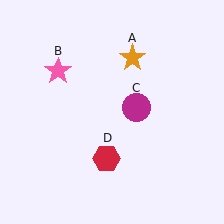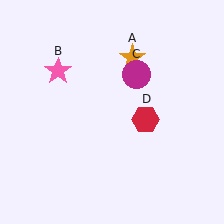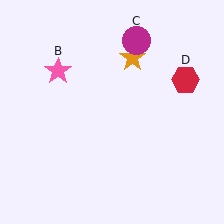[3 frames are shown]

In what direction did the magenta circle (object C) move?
The magenta circle (object C) moved up.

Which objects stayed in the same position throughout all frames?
Orange star (object A) and pink star (object B) remained stationary.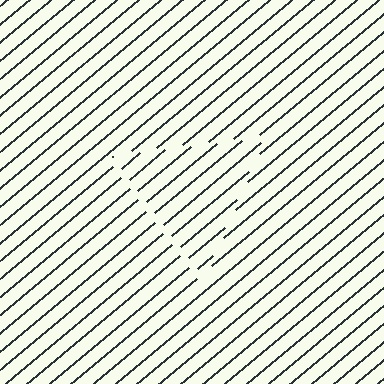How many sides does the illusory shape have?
3 sides — the line-ends trace a triangle.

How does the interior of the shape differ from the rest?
The interior of the shape contains the same grating, shifted by half a period — the contour is defined by the phase discontinuity where line-ends from the inner and outer gratings abut.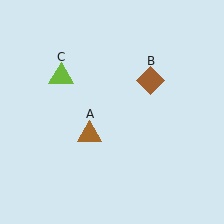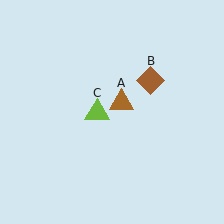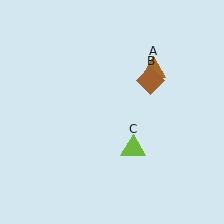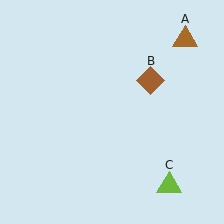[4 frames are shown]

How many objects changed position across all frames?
2 objects changed position: brown triangle (object A), lime triangle (object C).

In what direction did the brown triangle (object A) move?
The brown triangle (object A) moved up and to the right.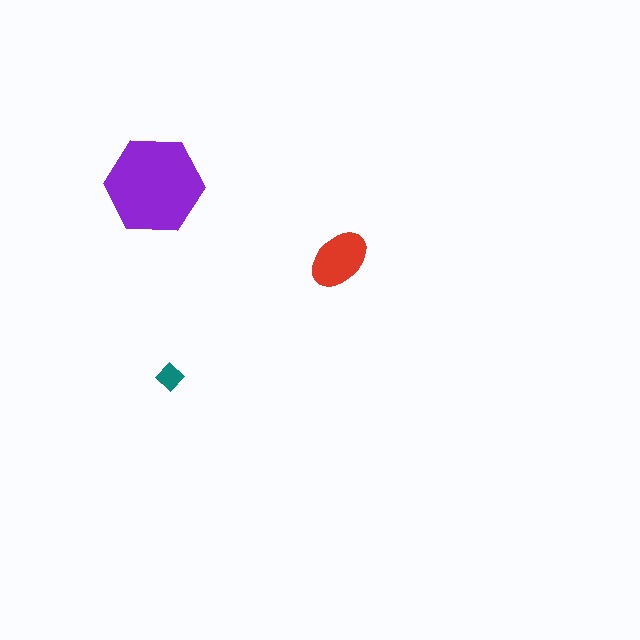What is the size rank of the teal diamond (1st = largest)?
3rd.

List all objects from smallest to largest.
The teal diamond, the red ellipse, the purple hexagon.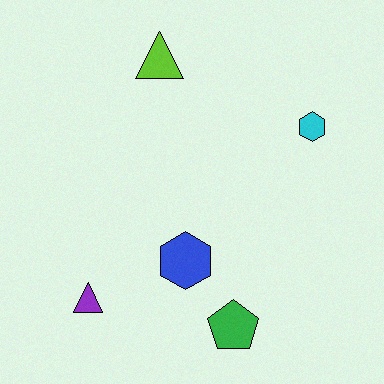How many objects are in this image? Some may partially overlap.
There are 5 objects.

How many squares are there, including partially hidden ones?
There are no squares.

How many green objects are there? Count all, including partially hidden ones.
There is 1 green object.